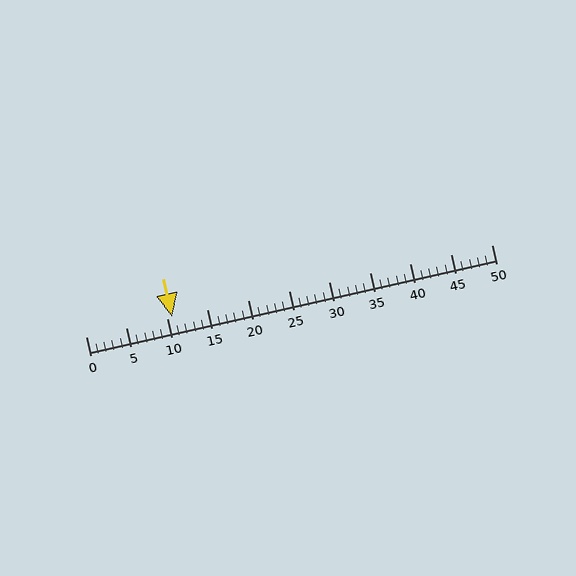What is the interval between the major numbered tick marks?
The major tick marks are spaced 5 units apart.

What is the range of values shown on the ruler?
The ruler shows values from 0 to 50.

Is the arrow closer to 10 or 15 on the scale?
The arrow is closer to 10.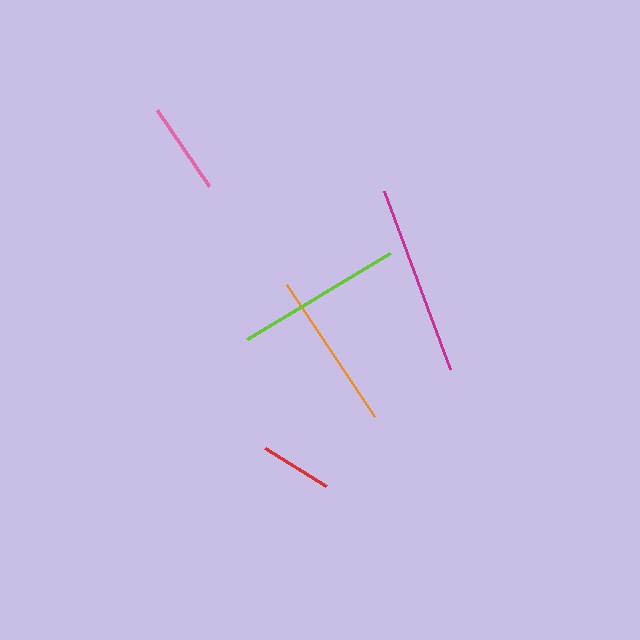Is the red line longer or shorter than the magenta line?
The magenta line is longer than the red line.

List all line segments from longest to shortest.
From longest to shortest: magenta, lime, orange, pink, red.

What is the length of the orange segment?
The orange segment is approximately 158 pixels long.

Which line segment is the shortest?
The red line is the shortest at approximately 71 pixels.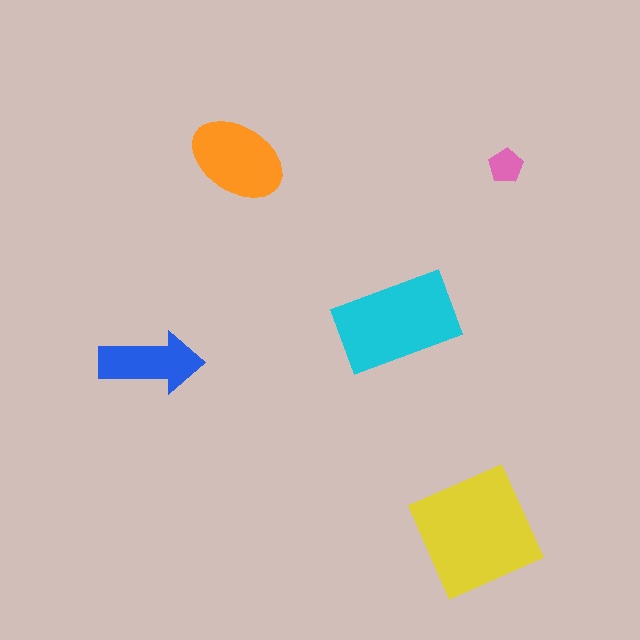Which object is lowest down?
The yellow square is bottommost.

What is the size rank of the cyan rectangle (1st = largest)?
2nd.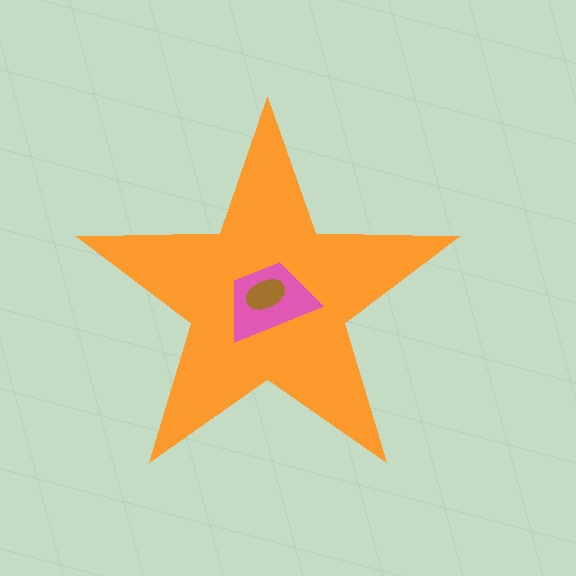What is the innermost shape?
The brown ellipse.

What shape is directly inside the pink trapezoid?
The brown ellipse.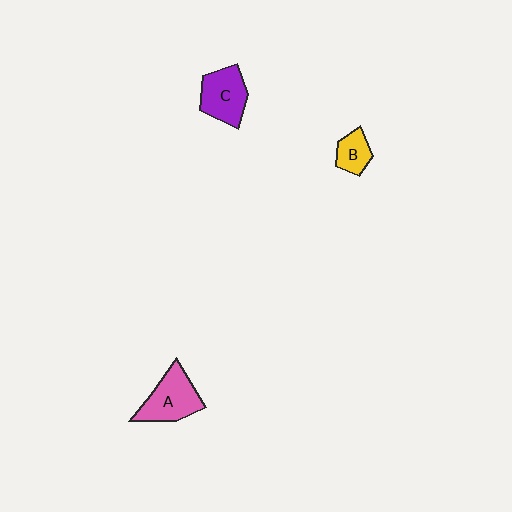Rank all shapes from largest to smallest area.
From largest to smallest: A (pink), C (purple), B (yellow).